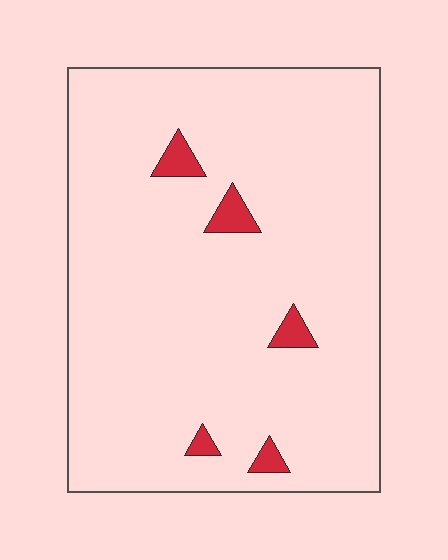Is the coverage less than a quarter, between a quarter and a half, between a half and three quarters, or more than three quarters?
Less than a quarter.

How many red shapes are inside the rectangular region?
5.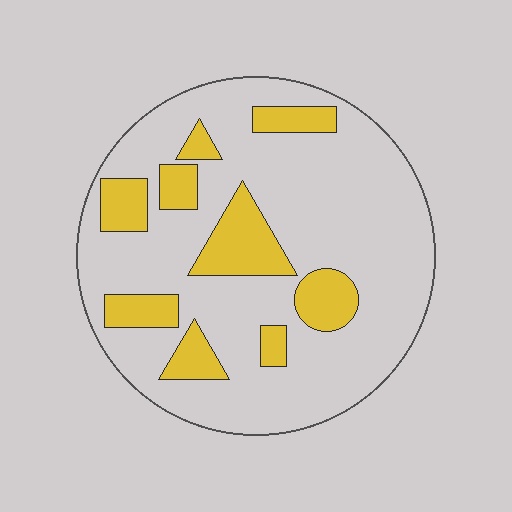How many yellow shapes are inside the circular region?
9.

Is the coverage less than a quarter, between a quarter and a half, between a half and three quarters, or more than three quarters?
Less than a quarter.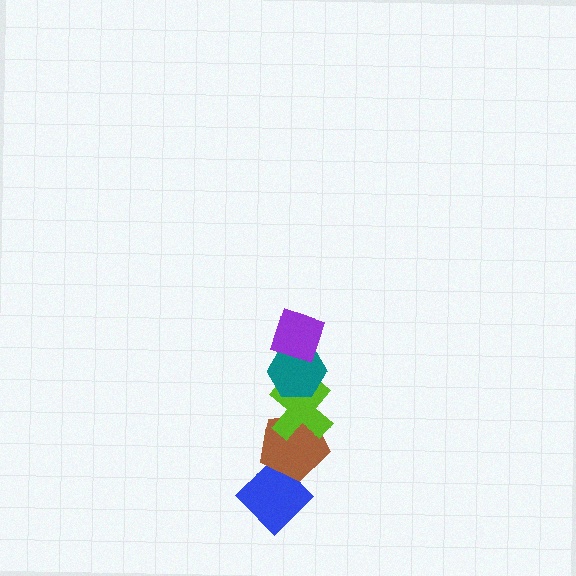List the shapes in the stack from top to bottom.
From top to bottom: the purple diamond, the teal hexagon, the lime cross, the brown pentagon, the blue diamond.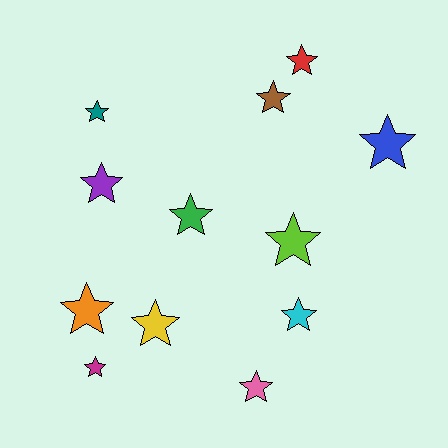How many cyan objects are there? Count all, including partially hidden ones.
There is 1 cyan object.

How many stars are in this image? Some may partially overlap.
There are 12 stars.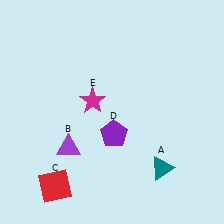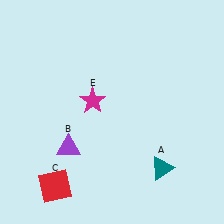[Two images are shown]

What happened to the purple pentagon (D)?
The purple pentagon (D) was removed in Image 2. It was in the bottom-right area of Image 1.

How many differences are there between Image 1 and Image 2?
There is 1 difference between the two images.